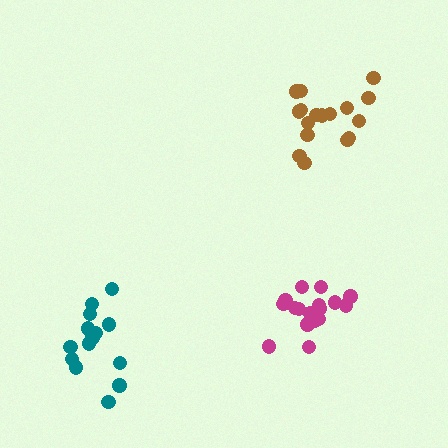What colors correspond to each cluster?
The clusters are colored: teal, magenta, brown.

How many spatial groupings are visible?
There are 3 spatial groupings.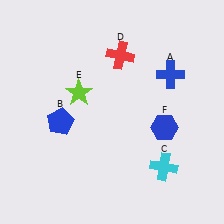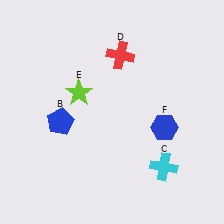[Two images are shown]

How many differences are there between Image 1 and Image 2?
There is 1 difference between the two images.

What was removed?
The blue cross (A) was removed in Image 2.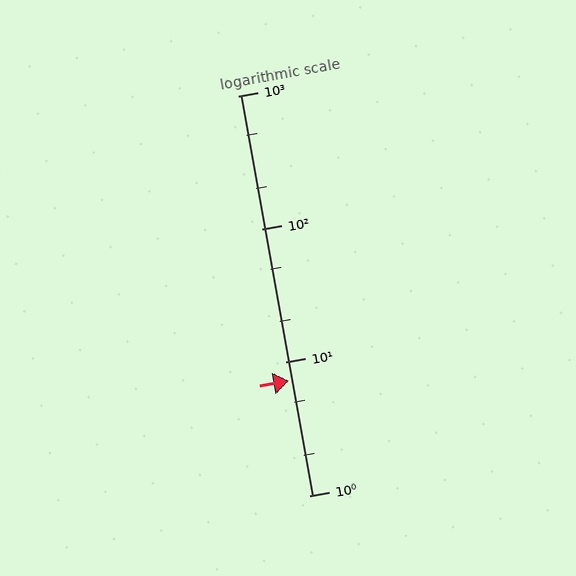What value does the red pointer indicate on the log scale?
The pointer indicates approximately 7.3.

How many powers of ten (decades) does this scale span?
The scale spans 3 decades, from 1 to 1000.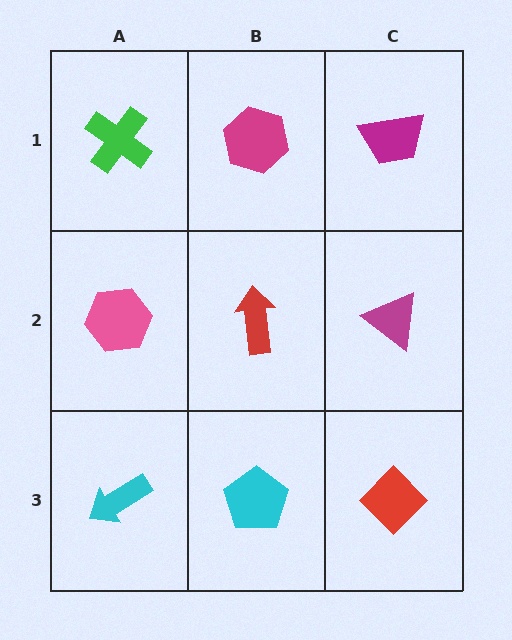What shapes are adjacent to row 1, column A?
A pink hexagon (row 2, column A), a magenta hexagon (row 1, column B).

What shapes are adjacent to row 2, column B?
A magenta hexagon (row 1, column B), a cyan pentagon (row 3, column B), a pink hexagon (row 2, column A), a magenta triangle (row 2, column C).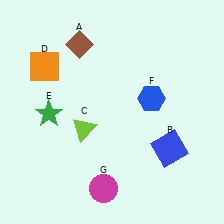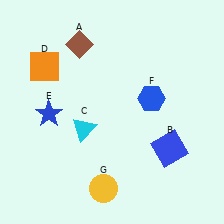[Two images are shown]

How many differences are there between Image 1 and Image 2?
There are 3 differences between the two images.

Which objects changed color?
C changed from lime to cyan. E changed from green to blue. G changed from magenta to yellow.